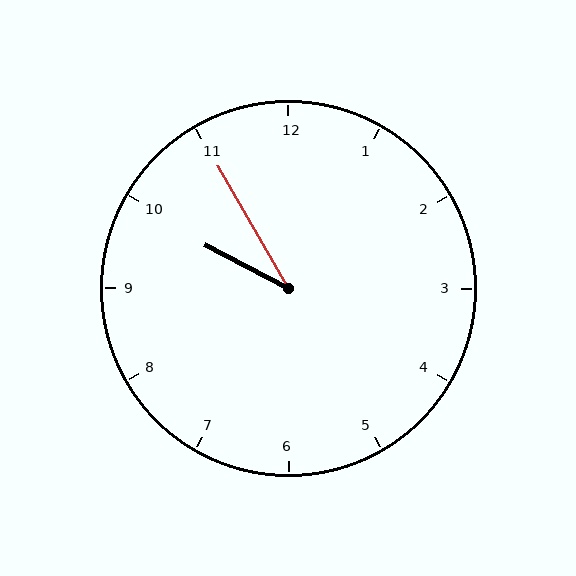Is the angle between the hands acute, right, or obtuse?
It is acute.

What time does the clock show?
9:55.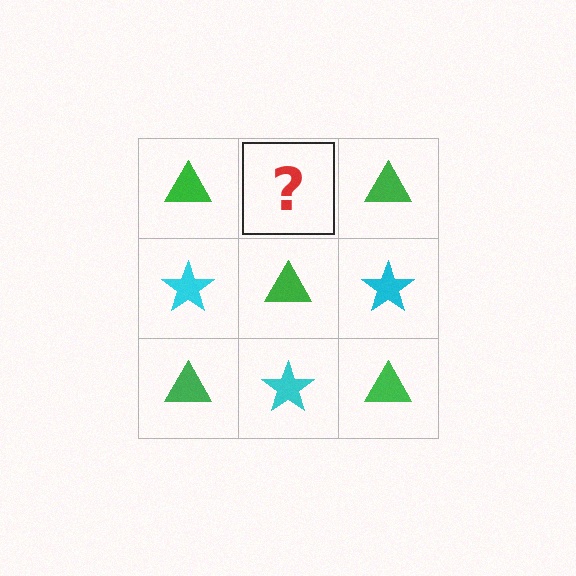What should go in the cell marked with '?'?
The missing cell should contain a cyan star.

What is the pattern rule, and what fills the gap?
The rule is that it alternates green triangle and cyan star in a checkerboard pattern. The gap should be filled with a cyan star.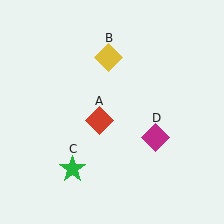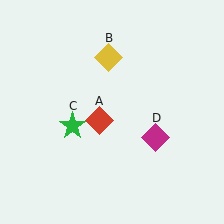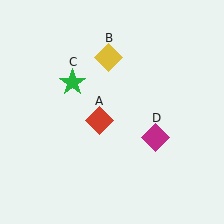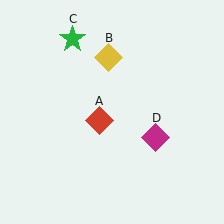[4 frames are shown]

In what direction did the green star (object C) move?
The green star (object C) moved up.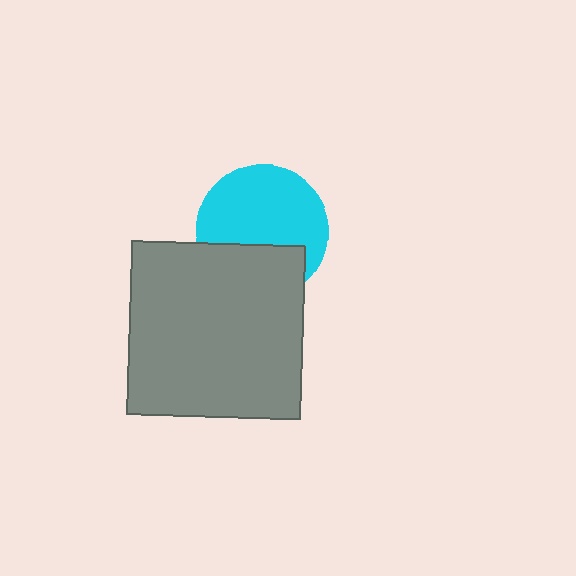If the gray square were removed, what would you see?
You would see the complete cyan circle.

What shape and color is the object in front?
The object in front is a gray square.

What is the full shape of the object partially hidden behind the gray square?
The partially hidden object is a cyan circle.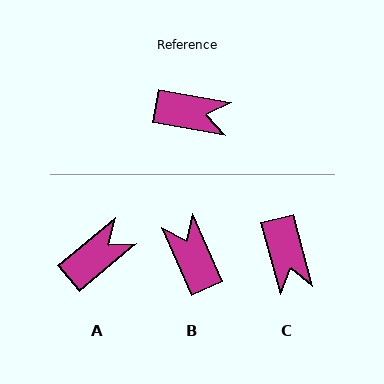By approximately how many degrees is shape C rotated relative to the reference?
Approximately 65 degrees clockwise.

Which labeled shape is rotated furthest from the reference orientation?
B, about 123 degrees away.